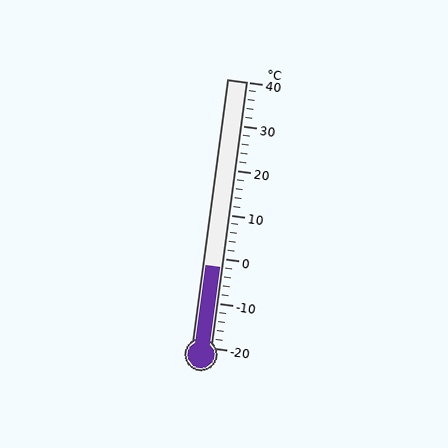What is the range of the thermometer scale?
The thermometer scale ranges from -20°C to 40°C.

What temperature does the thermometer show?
The thermometer shows approximately -2°C.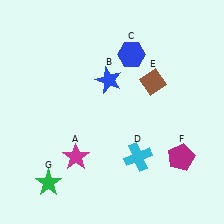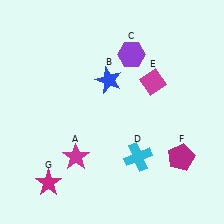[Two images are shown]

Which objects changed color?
C changed from blue to purple. E changed from brown to magenta. G changed from green to magenta.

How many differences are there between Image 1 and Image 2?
There are 3 differences between the two images.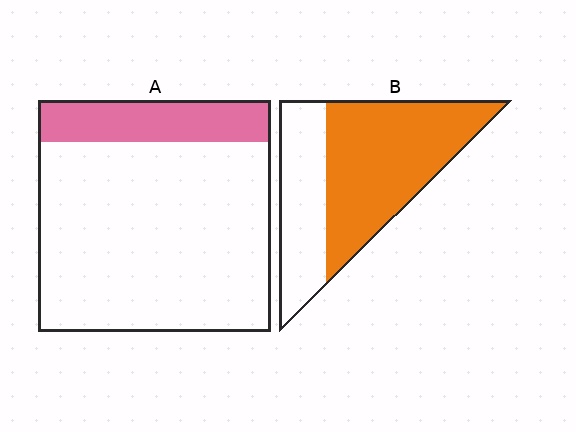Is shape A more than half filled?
No.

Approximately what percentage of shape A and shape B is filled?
A is approximately 20% and B is approximately 65%.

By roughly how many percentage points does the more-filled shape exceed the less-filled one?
By roughly 45 percentage points (B over A).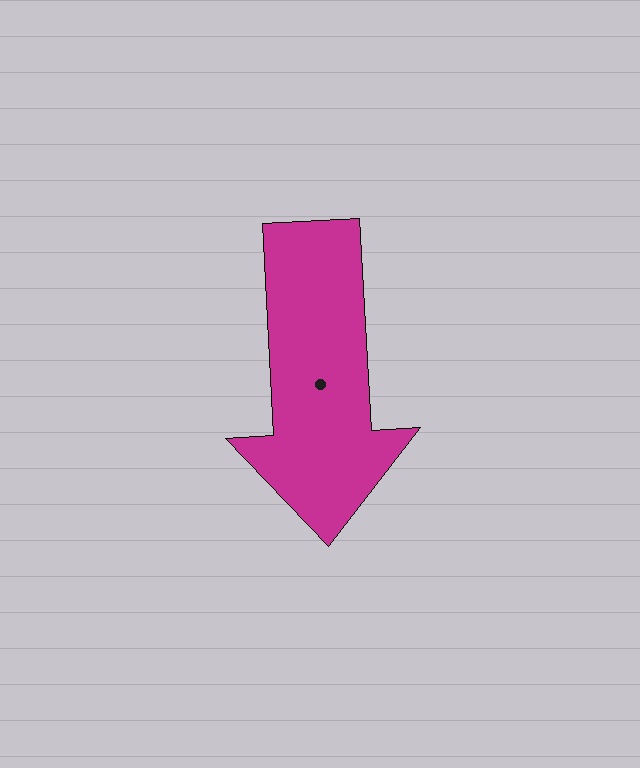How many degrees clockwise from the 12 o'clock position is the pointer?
Approximately 177 degrees.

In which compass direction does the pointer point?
South.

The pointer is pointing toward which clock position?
Roughly 6 o'clock.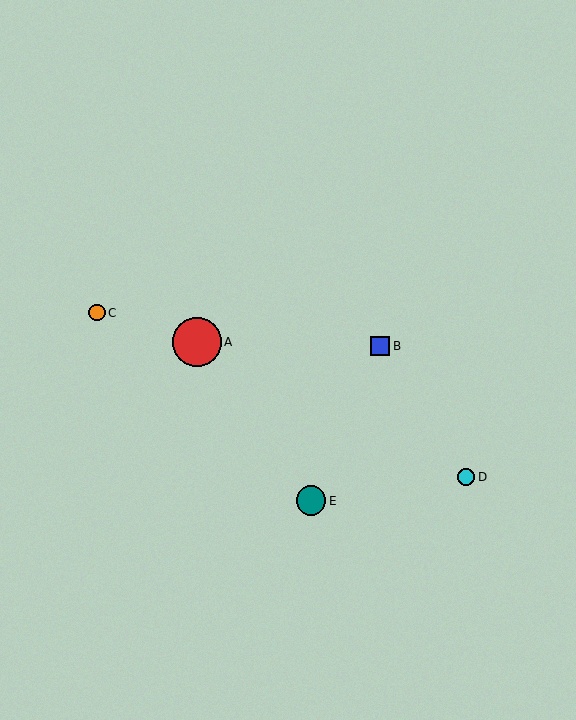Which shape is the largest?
The red circle (labeled A) is the largest.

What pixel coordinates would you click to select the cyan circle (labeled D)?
Click at (466, 477) to select the cyan circle D.